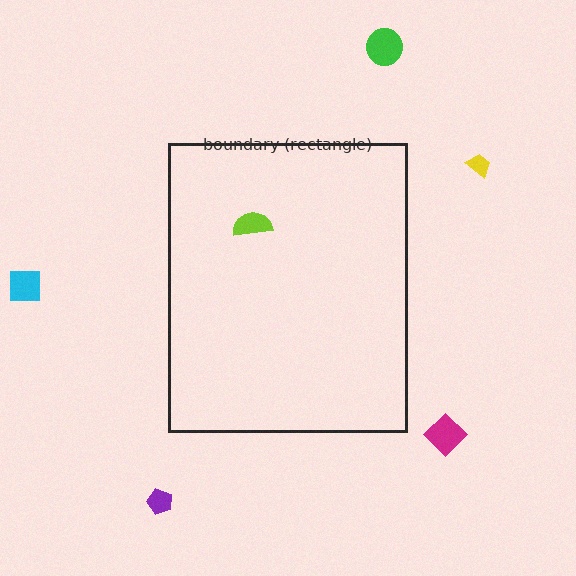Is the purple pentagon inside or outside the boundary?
Outside.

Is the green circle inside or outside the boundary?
Outside.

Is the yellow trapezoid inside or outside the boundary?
Outside.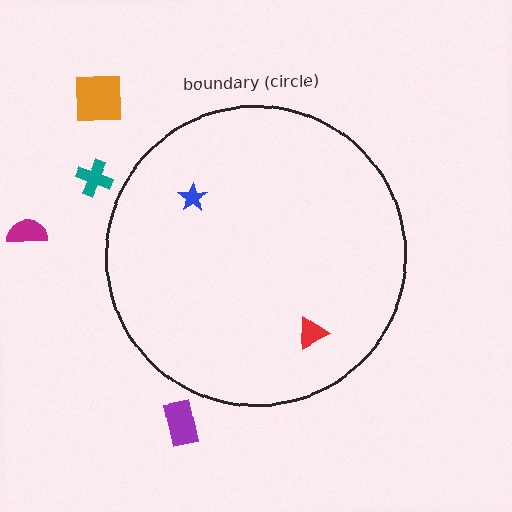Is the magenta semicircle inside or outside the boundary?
Outside.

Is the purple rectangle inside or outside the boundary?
Outside.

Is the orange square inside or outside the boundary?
Outside.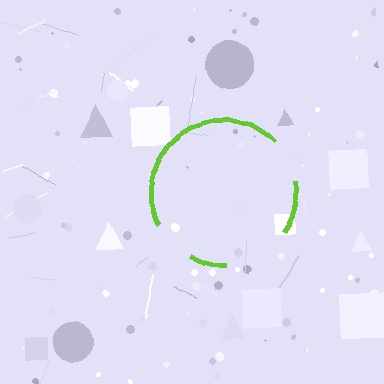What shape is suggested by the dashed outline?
The dashed outline suggests a circle.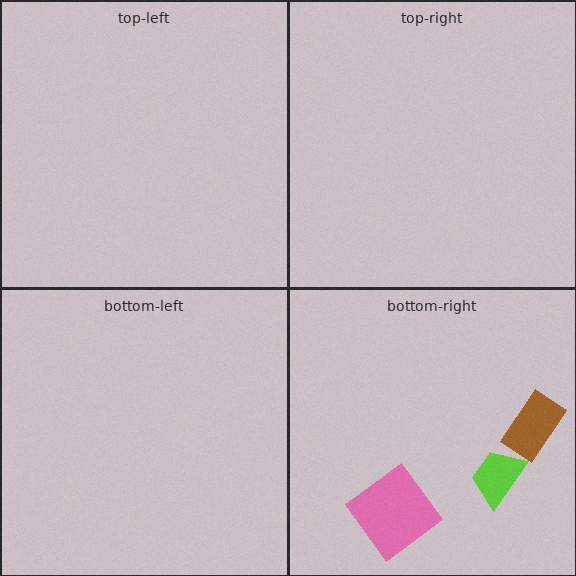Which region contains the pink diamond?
The bottom-right region.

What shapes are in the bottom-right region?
The brown rectangle, the lime trapezoid, the pink diamond.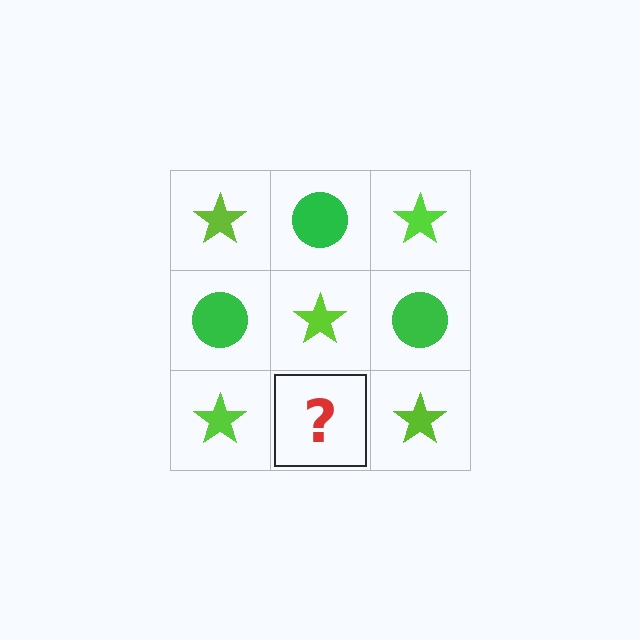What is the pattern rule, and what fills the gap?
The rule is that it alternates lime star and green circle in a checkerboard pattern. The gap should be filled with a green circle.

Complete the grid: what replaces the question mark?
The question mark should be replaced with a green circle.